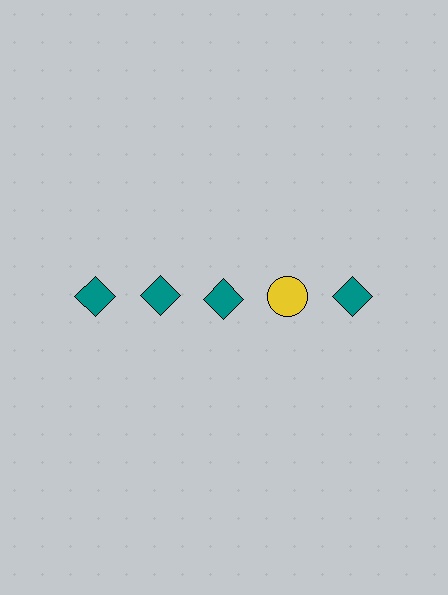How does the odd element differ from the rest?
It differs in both color (yellow instead of teal) and shape (circle instead of diamond).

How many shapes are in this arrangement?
There are 5 shapes arranged in a grid pattern.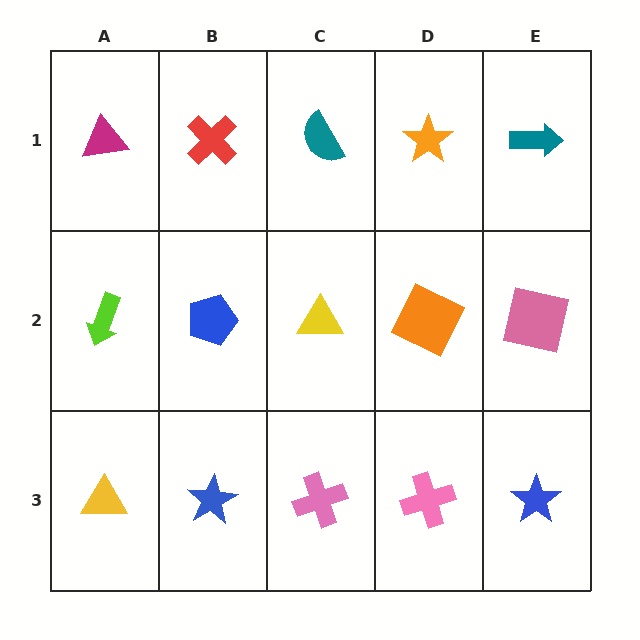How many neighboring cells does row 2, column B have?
4.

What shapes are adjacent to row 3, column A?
A lime arrow (row 2, column A), a blue star (row 3, column B).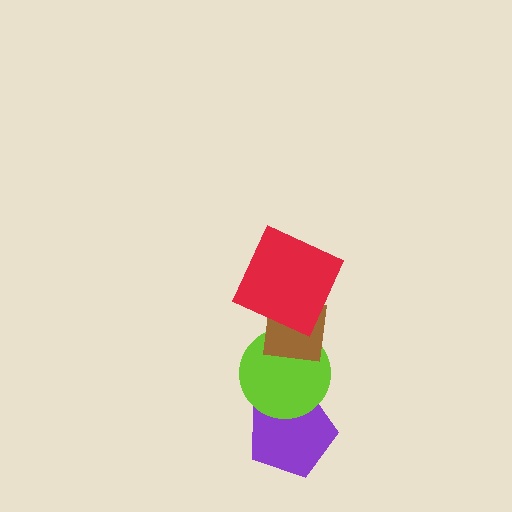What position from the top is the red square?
The red square is 1st from the top.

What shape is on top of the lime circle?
The brown square is on top of the lime circle.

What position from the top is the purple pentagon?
The purple pentagon is 4th from the top.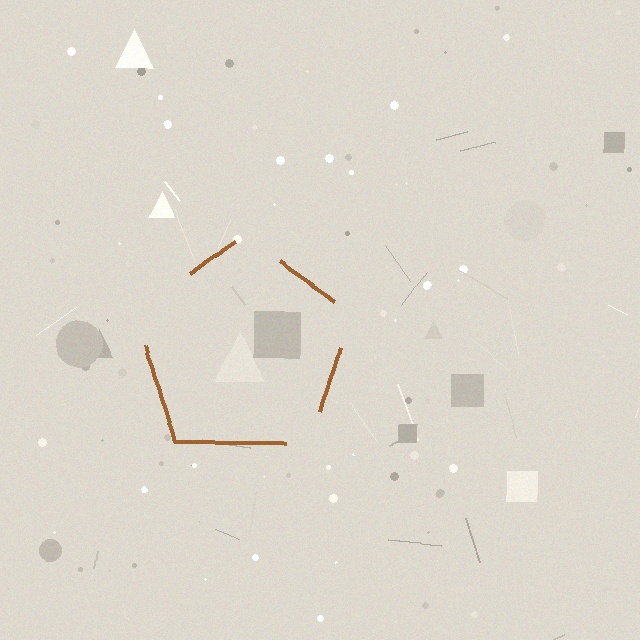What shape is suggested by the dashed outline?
The dashed outline suggests a pentagon.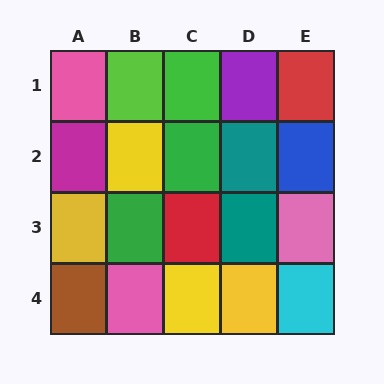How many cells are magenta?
1 cell is magenta.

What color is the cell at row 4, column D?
Yellow.